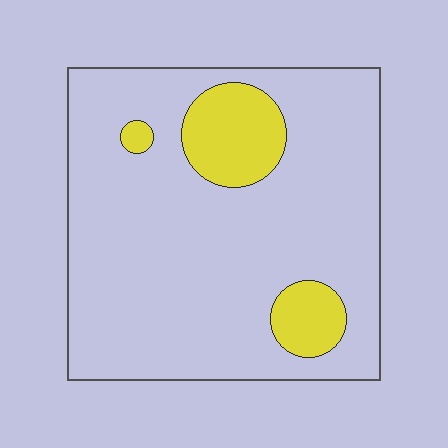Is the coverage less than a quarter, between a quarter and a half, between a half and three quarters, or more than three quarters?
Less than a quarter.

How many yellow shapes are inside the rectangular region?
3.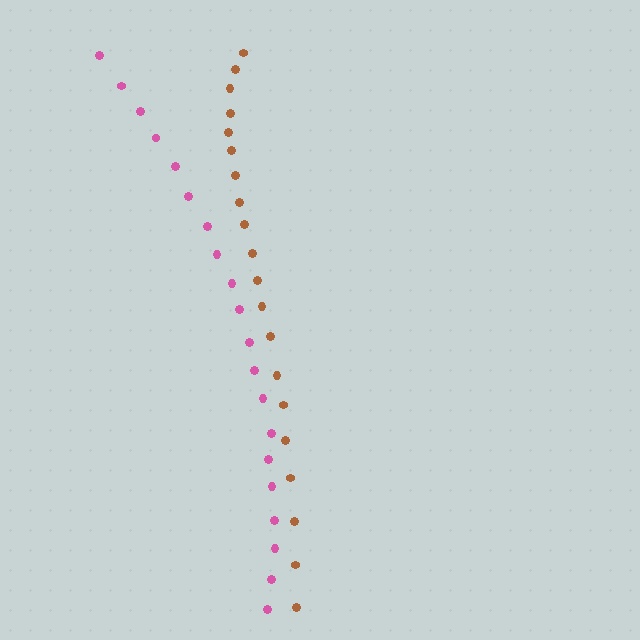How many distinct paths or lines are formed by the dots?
There are 2 distinct paths.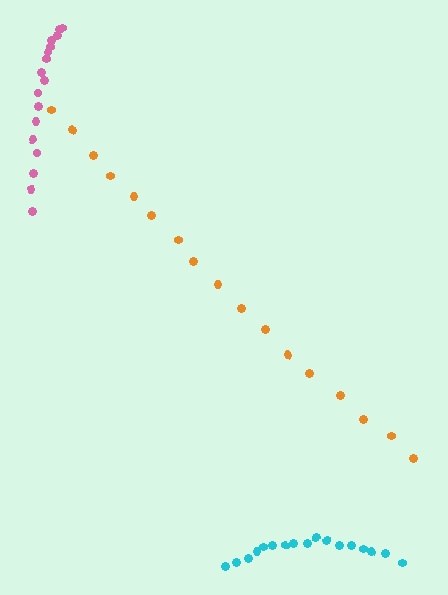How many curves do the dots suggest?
There are 3 distinct paths.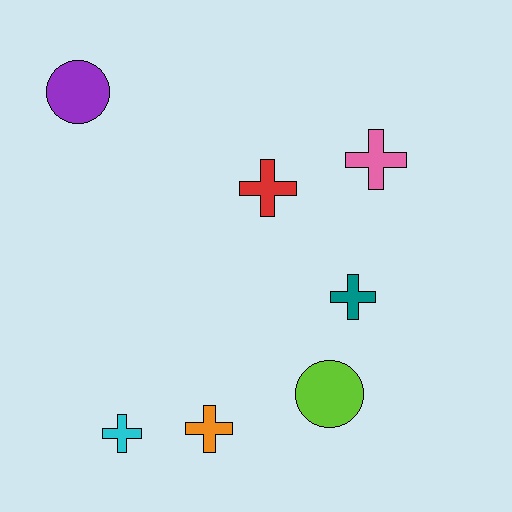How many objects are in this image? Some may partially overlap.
There are 7 objects.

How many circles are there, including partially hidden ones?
There are 2 circles.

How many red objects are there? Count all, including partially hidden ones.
There is 1 red object.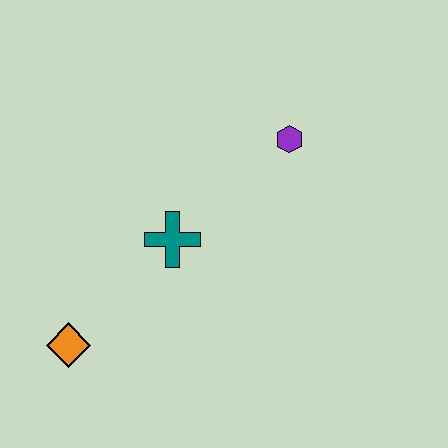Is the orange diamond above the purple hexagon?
No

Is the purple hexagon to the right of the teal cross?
Yes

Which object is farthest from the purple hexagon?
The orange diamond is farthest from the purple hexagon.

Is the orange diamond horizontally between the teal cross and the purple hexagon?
No